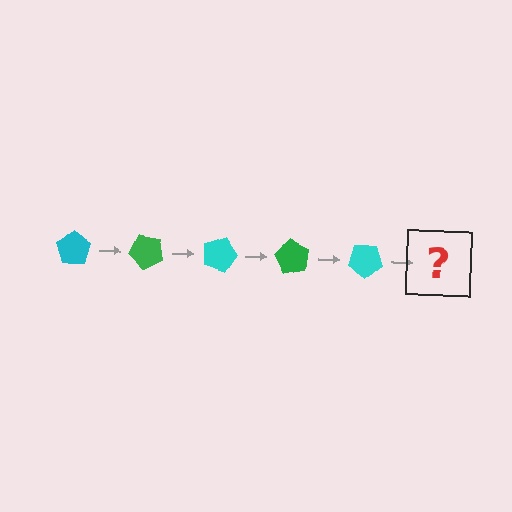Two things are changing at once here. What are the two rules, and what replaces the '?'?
The two rules are that it rotates 45 degrees each step and the color cycles through cyan and green. The '?' should be a green pentagon, rotated 225 degrees from the start.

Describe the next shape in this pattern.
It should be a green pentagon, rotated 225 degrees from the start.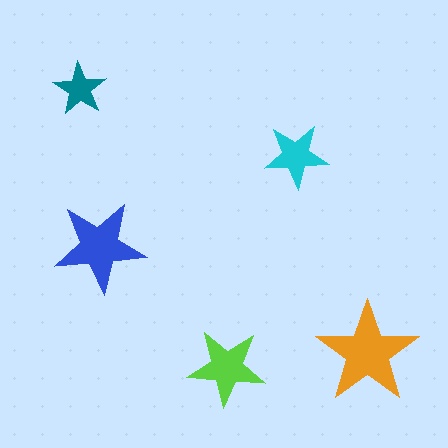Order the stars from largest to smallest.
the orange one, the blue one, the lime one, the cyan one, the teal one.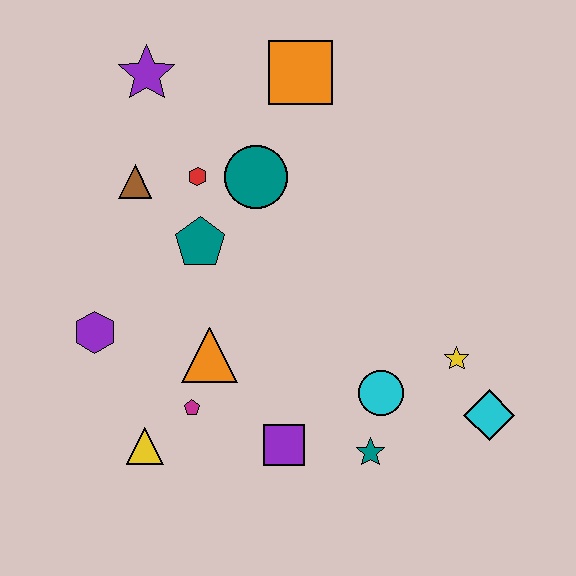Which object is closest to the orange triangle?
The magenta pentagon is closest to the orange triangle.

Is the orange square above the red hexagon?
Yes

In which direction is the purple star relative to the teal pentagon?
The purple star is above the teal pentagon.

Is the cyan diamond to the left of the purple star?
No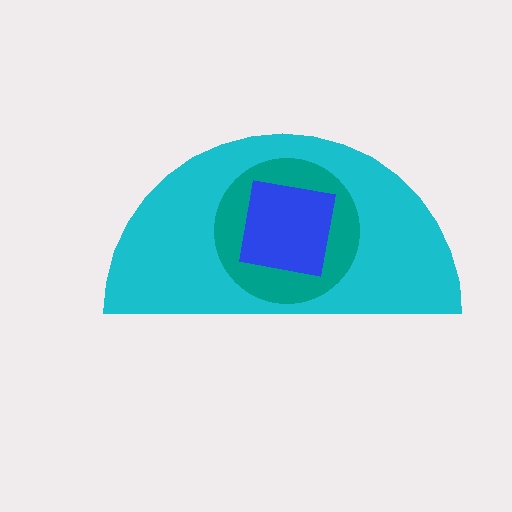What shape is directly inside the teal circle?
The blue square.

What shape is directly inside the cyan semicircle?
The teal circle.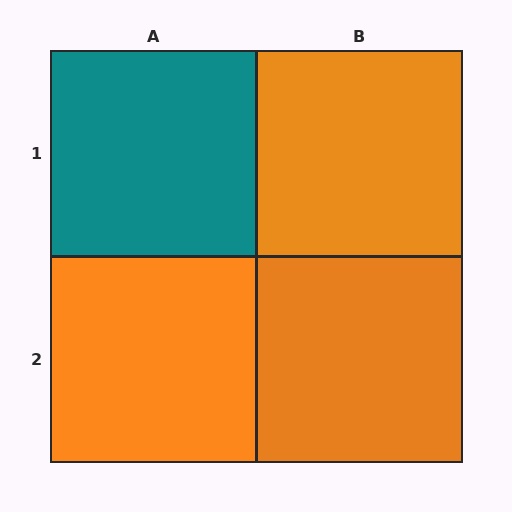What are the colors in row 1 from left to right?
Teal, orange.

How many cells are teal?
1 cell is teal.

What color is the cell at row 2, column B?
Orange.